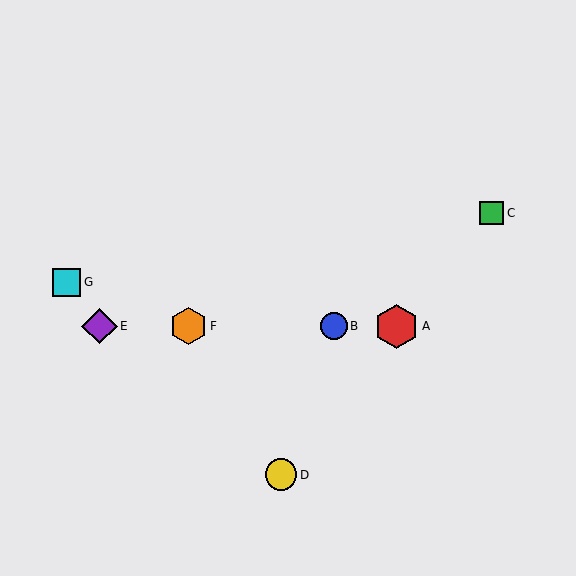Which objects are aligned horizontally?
Objects A, B, E, F are aligned horizontally.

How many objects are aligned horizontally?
4 objects (A, B, E, F) are aligned horizontally.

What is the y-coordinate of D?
Object D is at y≈475.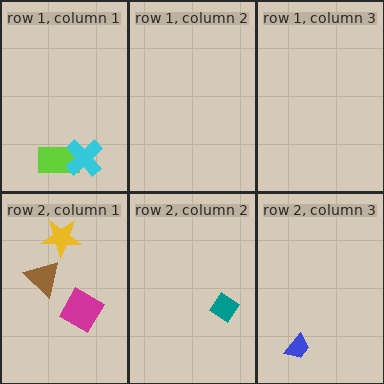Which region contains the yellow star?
The row 2, column 1 region.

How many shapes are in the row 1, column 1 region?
2.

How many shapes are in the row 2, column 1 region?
3.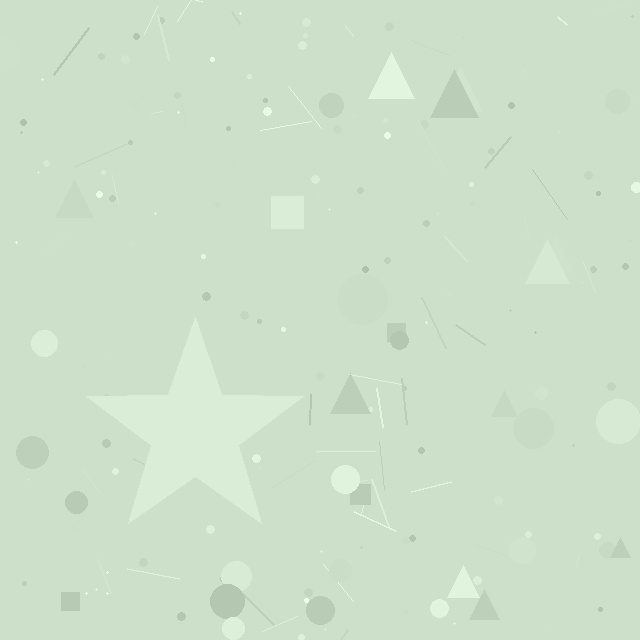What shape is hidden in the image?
A star is hidden in the image.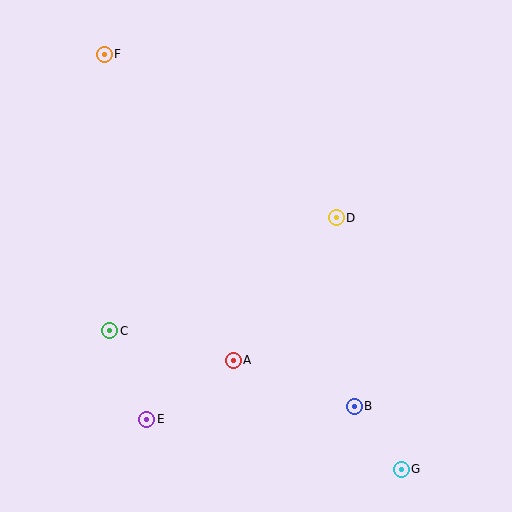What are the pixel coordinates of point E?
Point E is at (147, 419).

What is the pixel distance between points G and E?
The distance between G and E is 260 pixels.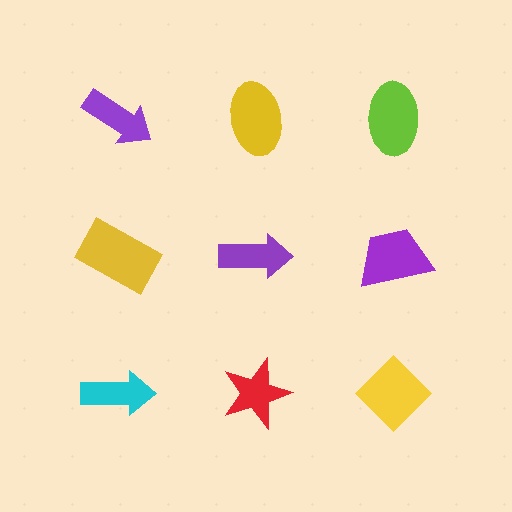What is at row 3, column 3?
A yellow diamond.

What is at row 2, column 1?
A yellow rectangle.